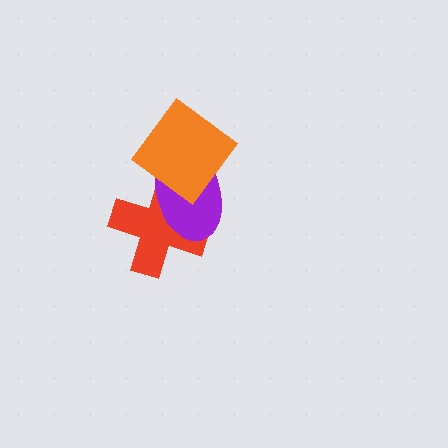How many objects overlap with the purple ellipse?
2 objects overlap with the purple ellipse.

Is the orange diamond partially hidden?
No, no other shape covers it.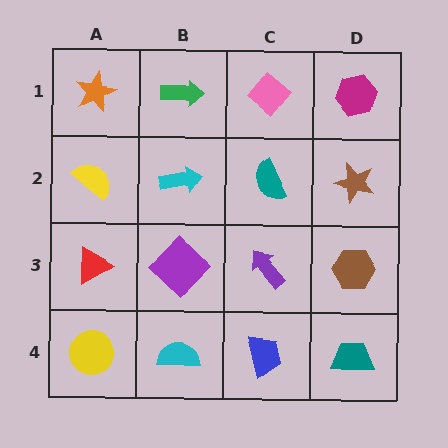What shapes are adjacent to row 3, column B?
A cyan arrow (row 2, column B), a cyan semicircle (row 4, column B), a red triangle (row 3, column A), a purple arrow (row 3, column C).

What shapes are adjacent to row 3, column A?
A yellow semicircle (row 2, column A), a yellow circle (row 4, column A), a purple diamond (row 3, column B).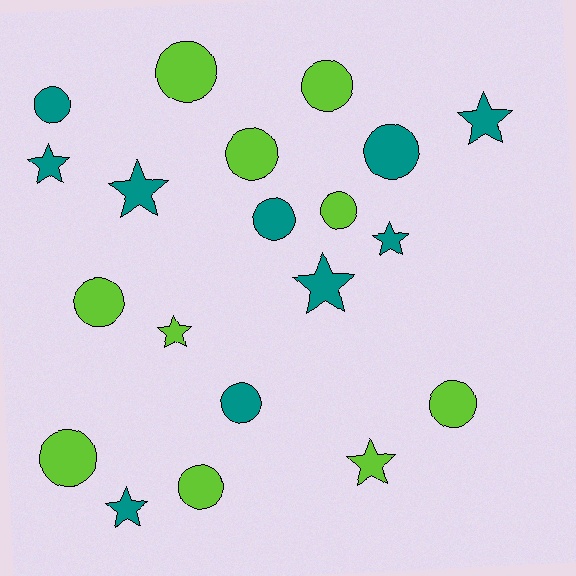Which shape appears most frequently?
Circle, with 12 objects.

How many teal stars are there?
There are 6 teal stars.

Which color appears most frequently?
Teal, with 10 objects.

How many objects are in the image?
There are 20 objects.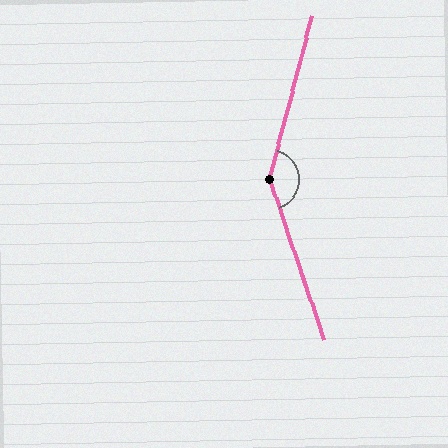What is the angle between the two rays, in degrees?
Approximately 147 degrees.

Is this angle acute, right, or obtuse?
It is obtuse.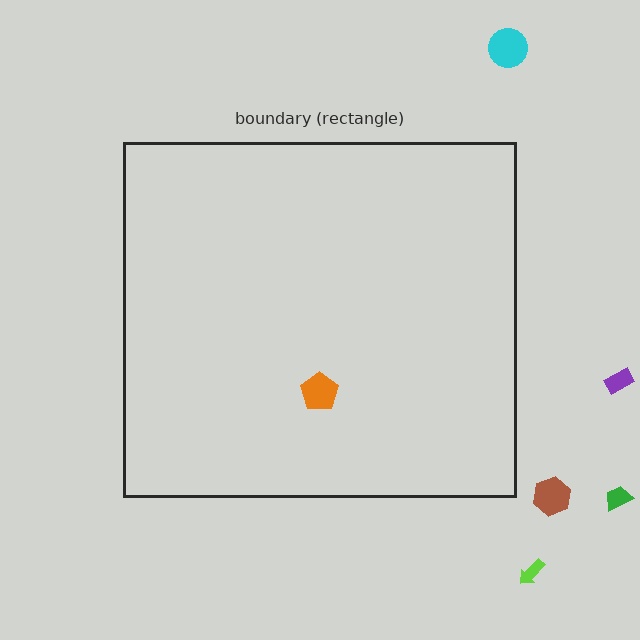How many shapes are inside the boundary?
1 inside, 5 outside.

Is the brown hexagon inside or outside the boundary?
Outside.